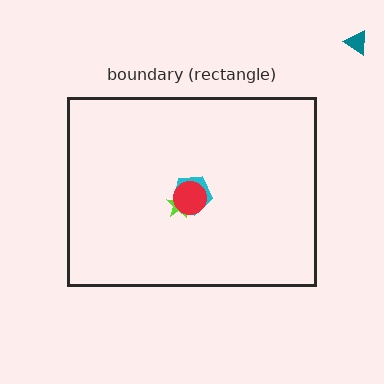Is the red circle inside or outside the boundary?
Inside.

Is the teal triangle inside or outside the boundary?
Outside.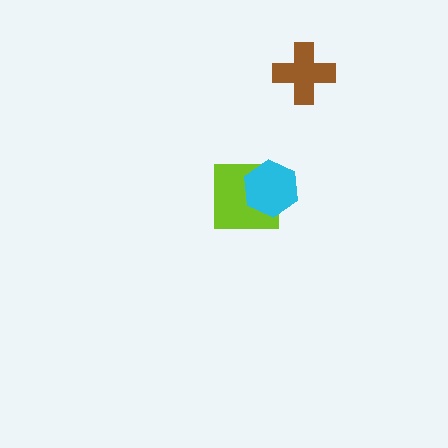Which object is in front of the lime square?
The cyan hexagon is in front of the lime square.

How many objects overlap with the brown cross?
0 objects overlap with the brown cross.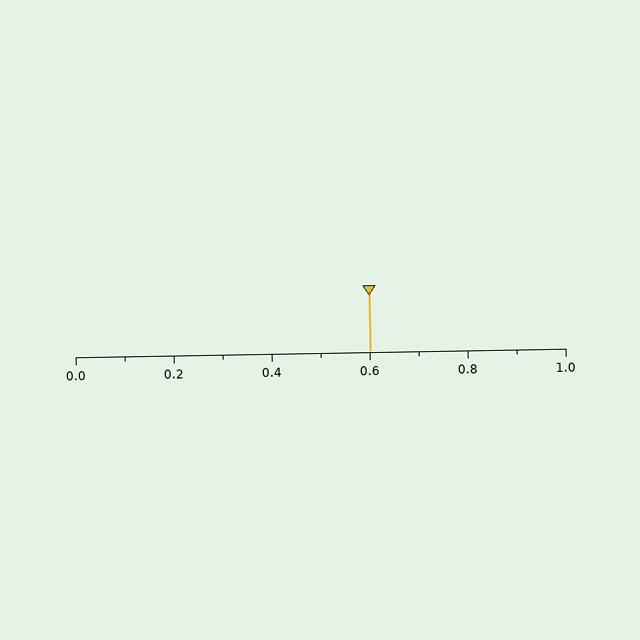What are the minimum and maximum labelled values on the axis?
The axis runs from 0.0 to 1.0.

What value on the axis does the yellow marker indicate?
The marker indicates approximately 0.6.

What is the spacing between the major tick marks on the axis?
The major ticks are spaced 0.2 apart.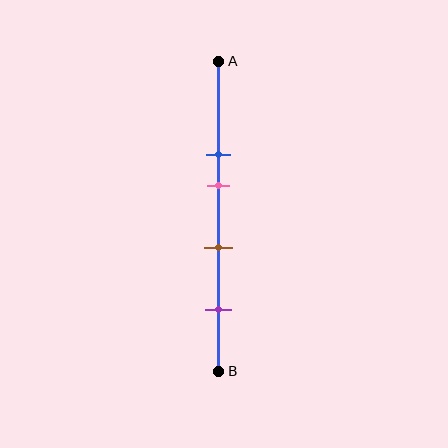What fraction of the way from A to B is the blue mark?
The blue mark is approximately 30% (0.3) of the way from A to B.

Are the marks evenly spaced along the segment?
No, the marks are not evenly spaced.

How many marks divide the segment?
There are 4 marks dividing the segment.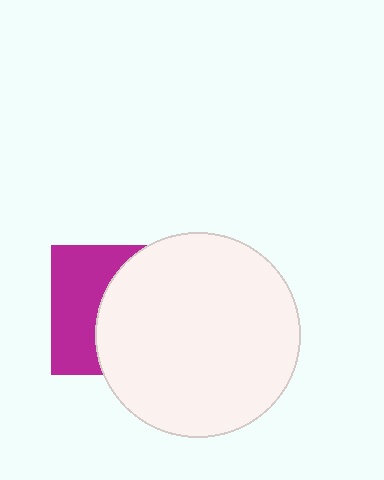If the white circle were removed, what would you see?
You would see the complete magenta square.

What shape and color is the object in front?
The object in front is a white circle.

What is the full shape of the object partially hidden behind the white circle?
The partially hidden object is a magenta square.